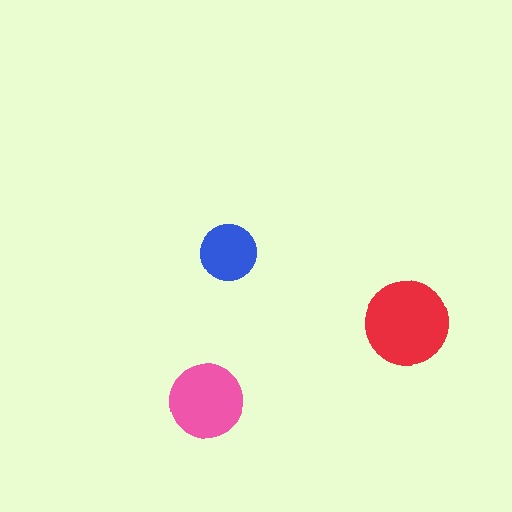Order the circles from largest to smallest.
the red one, the pink one, the blue one.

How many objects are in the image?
There are 3 objects in the image.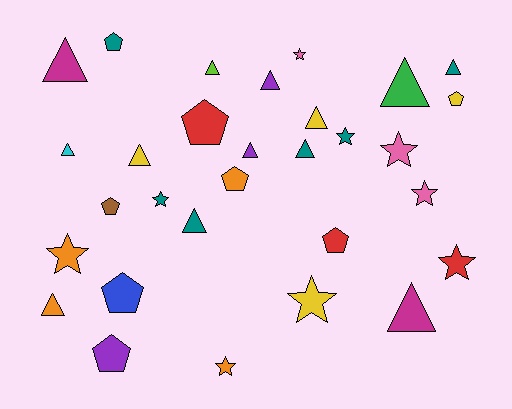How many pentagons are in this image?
There are 8 pentagons.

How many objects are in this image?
There are 30 objects.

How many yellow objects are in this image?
There are 4 yellow objects.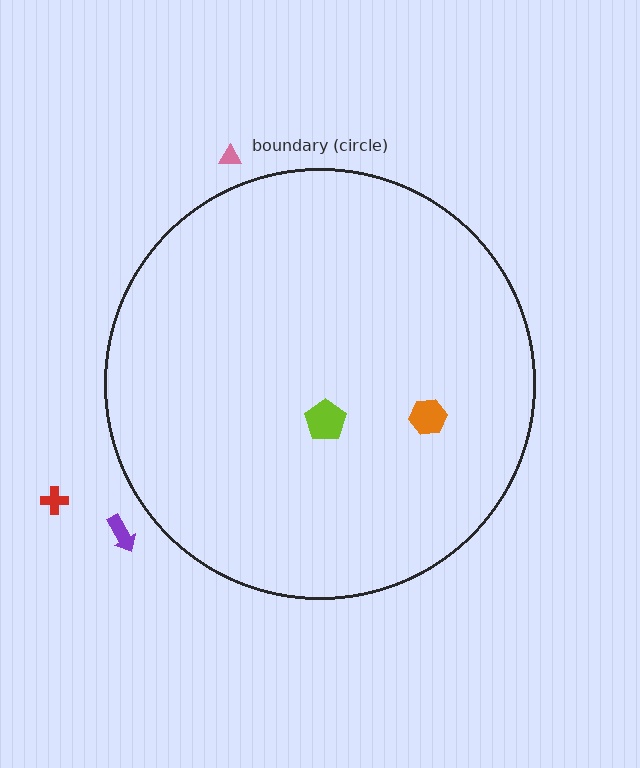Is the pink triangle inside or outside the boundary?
Outside.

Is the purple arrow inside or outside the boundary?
Outside.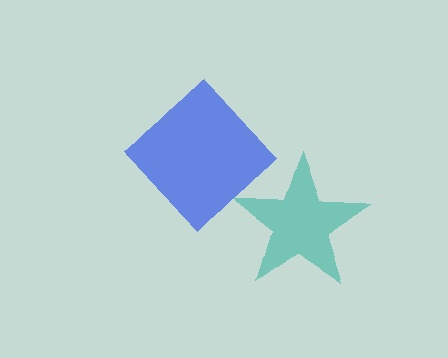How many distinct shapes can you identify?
There are 2 distinct shapes: a teal star, a blue diamond.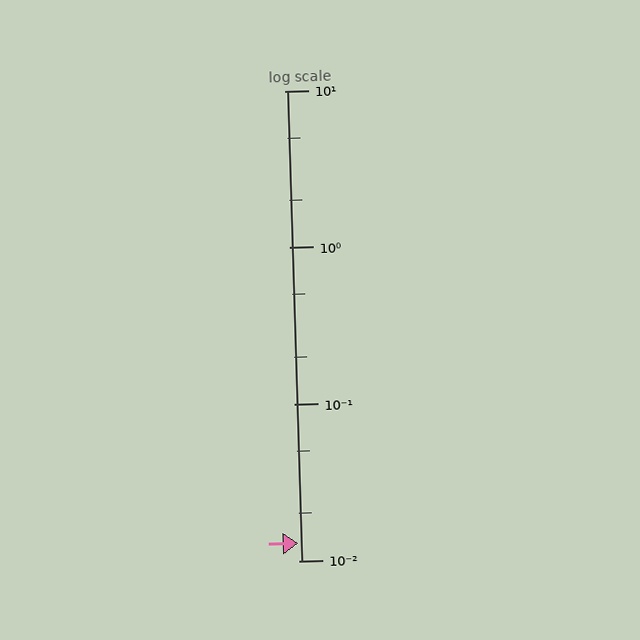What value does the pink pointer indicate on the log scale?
The pointer indicates approximately 0.013.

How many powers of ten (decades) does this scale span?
The scale spans 3 decades, from 0.01 to 10.